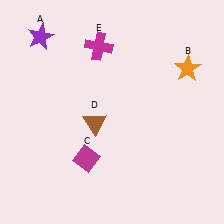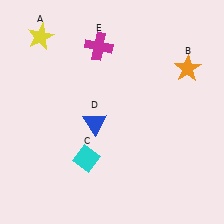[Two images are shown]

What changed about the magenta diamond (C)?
In Image 1, C is magenta. In Image 2, it changed to cyan.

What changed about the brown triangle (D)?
In Image 1, D is brown. In Image 2, it changed to blue.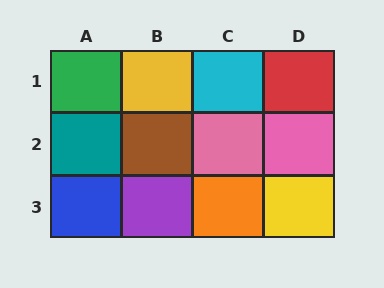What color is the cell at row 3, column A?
Blue.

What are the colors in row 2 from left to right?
Teal, brown, pink, pink.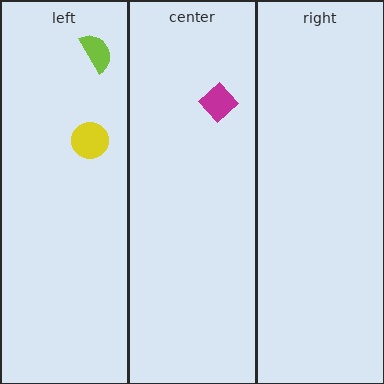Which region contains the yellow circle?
The left region.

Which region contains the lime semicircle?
The left region.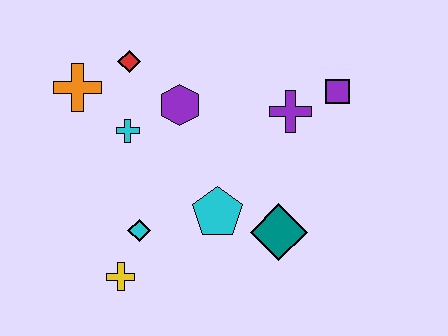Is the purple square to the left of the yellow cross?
No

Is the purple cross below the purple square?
Yes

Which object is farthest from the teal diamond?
The orange cross is farthest from the teal diamond.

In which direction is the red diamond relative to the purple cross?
The red diamond is to the left of the purple cross.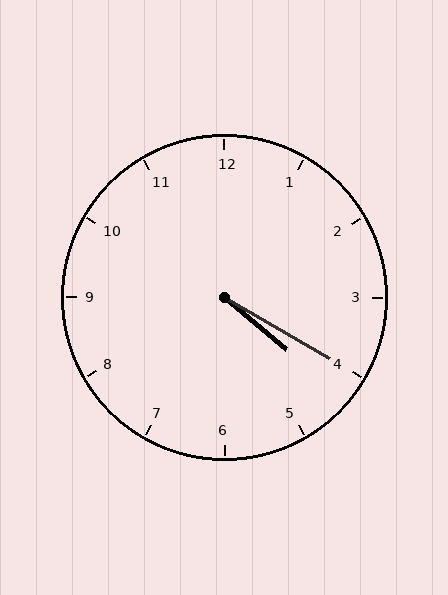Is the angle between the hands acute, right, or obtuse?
It is acute.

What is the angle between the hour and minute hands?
Approximately 10 degrees.